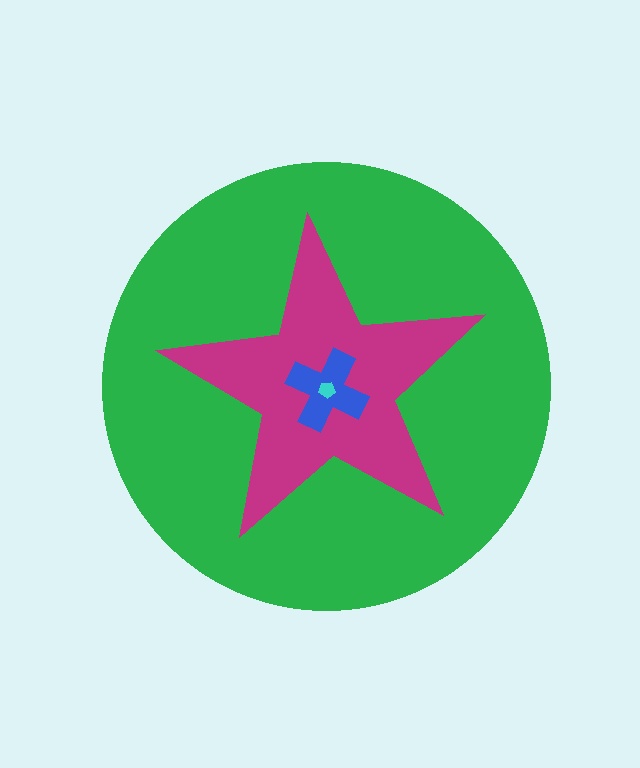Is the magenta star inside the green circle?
Yes.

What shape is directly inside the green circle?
The magenta star.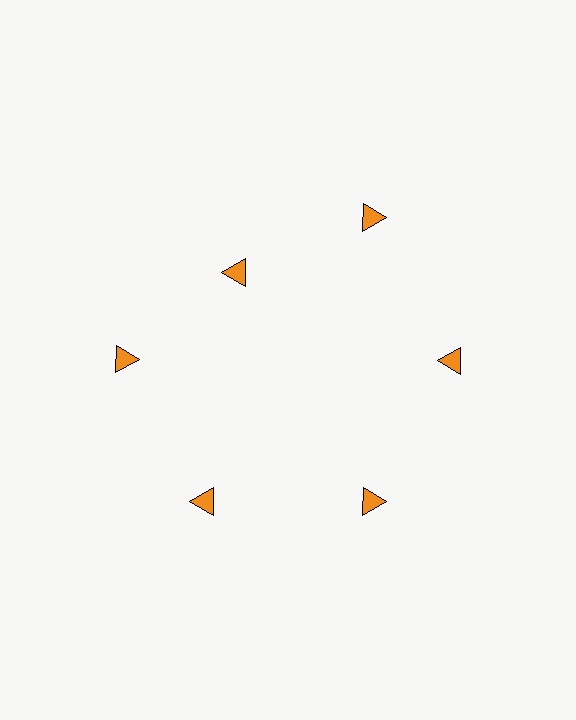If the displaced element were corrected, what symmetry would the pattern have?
It would have 6-fold rotational symmetry — the pattern would map onto itself every 60 degrees.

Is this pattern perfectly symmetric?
No. The 6 orange triangles are arranged in a ring, but one element near the 11 o'clock position is pulled inward toward the center, breaking the 6-fold rotational symmetry.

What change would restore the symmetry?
The symmetry would be restored by moving it outward, back onto the ring so that all 6 triangles sit at equal angles and equal distance from the center.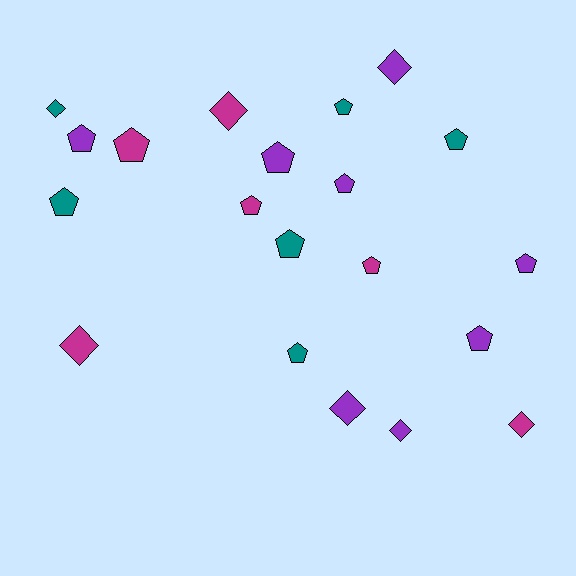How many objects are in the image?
There are 20 objects.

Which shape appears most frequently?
Pentagon, with 13 objects.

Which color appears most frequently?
Purple, with 8 objects.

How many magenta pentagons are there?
There are 3 magenta pentagons.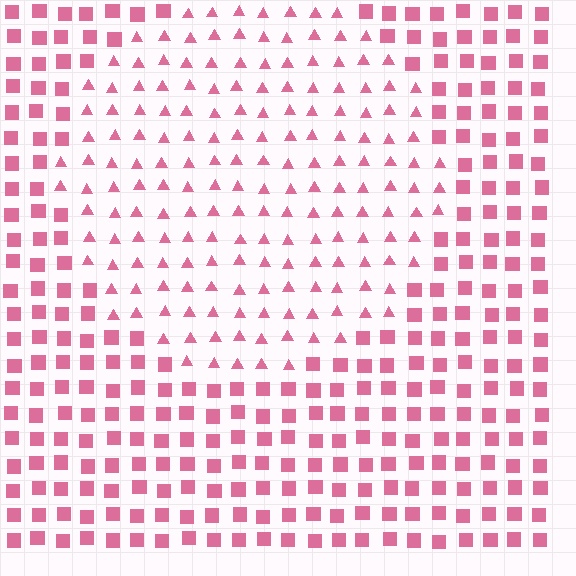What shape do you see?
I see a circle.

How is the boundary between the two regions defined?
The boundary is defined by a change in element shape: triangles inside vs. squares outside. All elements share the same color and spacing.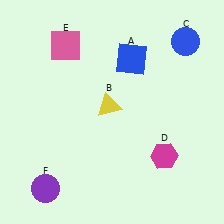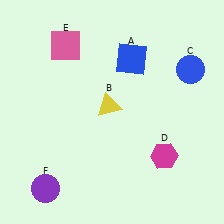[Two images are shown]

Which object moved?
The blue circle (C) moved down.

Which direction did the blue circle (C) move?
The blue circle (C) moved down.